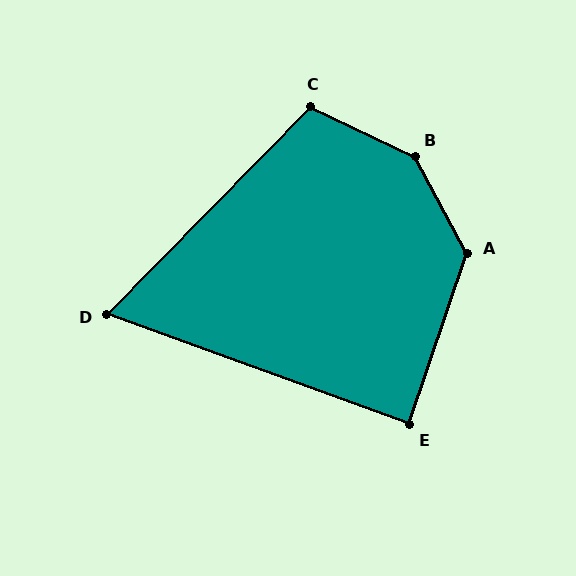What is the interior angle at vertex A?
Approximately 133 degrees (obtuse).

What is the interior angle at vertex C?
Approximately 109 degrees (obtuse).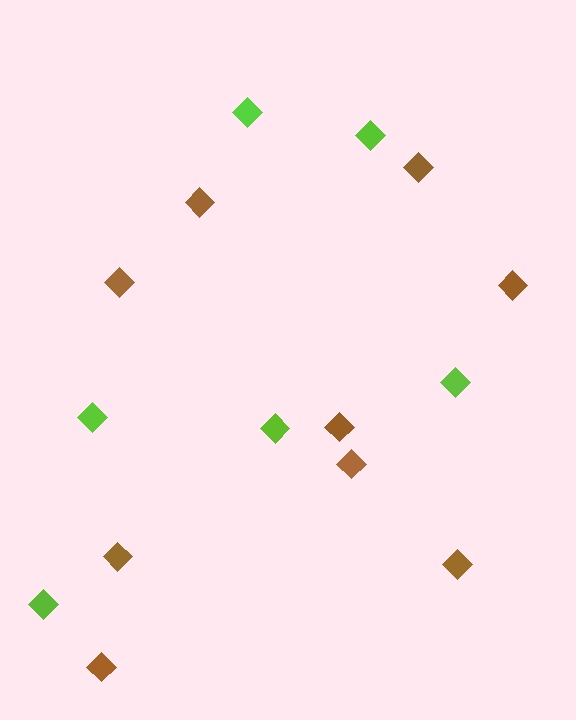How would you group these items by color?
There are 2 groups: one group of brown diamonds (9) and one group of lime diamonds (6).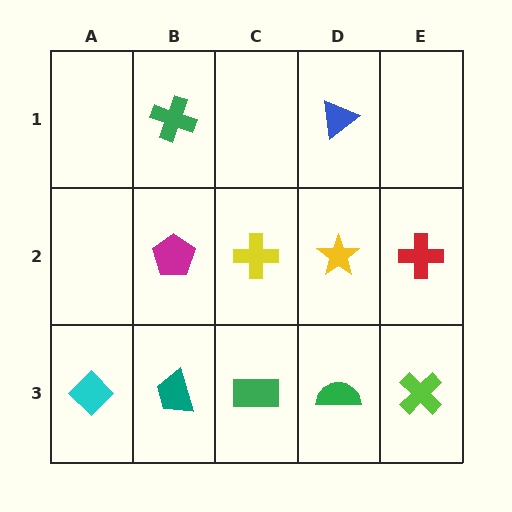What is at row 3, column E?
A lime cross.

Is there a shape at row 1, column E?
No, that cell is empty.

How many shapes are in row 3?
5 shapes.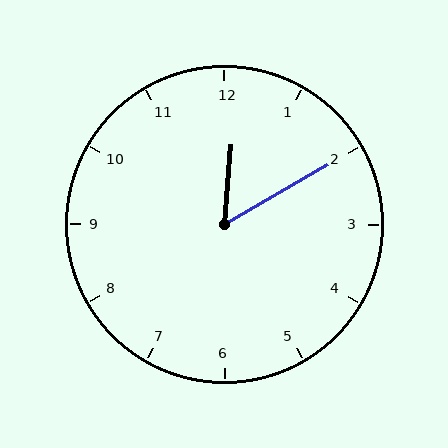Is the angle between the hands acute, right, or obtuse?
It is acute.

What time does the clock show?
12:10.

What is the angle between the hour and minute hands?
Approximately 55 degrees.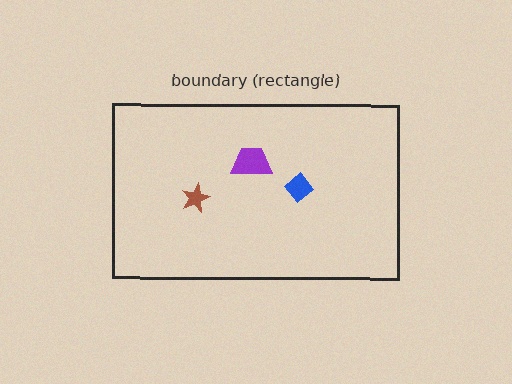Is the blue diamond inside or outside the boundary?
Inside.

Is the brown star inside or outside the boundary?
Inside.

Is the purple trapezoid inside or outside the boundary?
Inside.